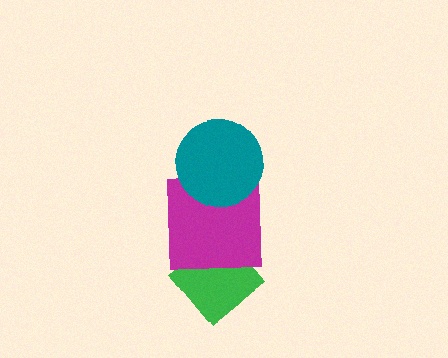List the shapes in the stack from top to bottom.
From top to bottom: the teal circle, the magenta square, the green diamond.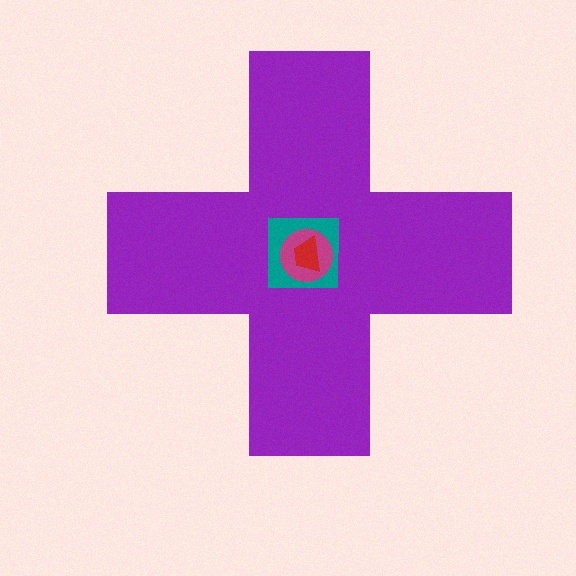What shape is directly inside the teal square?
The magenta circle.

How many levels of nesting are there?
4.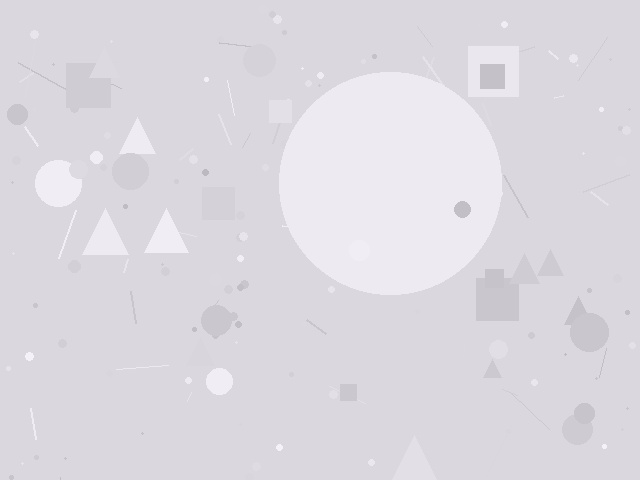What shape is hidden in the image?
A circle is hidden in the image.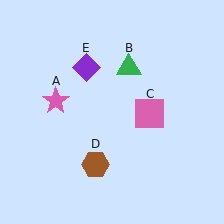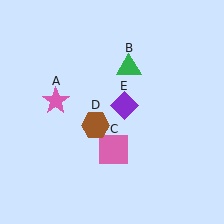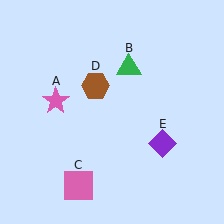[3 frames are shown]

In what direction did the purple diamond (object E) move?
The purple diamond (object E) moved down and to the right.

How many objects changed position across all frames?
3 objects changed position: pink square (object C), brown hexagon (object D), purple diamond (object E).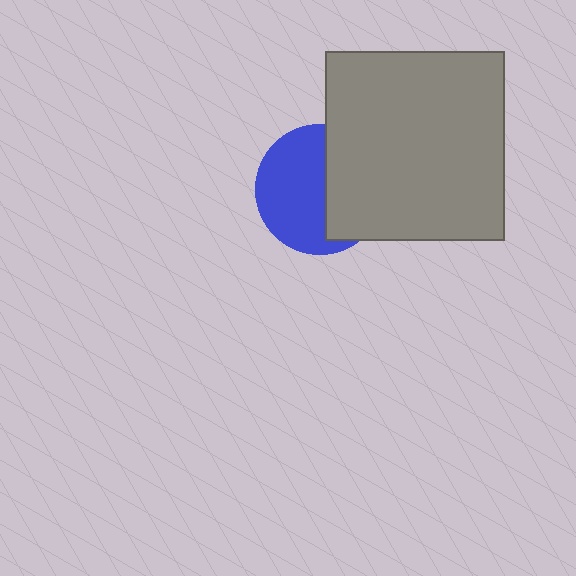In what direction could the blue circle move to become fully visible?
The blue circle could move left. That would shift it out from behind the gray rectangle entirely.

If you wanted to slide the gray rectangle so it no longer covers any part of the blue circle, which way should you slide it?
Slide it right — that is the most direct way to separate the two shapes.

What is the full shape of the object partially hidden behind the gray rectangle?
The partially hidden object is a blue circle.